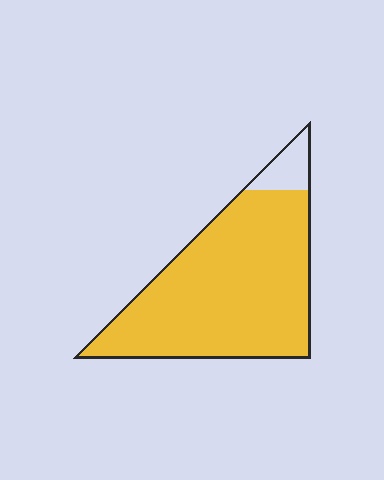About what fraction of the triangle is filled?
About nine tenths (9/10).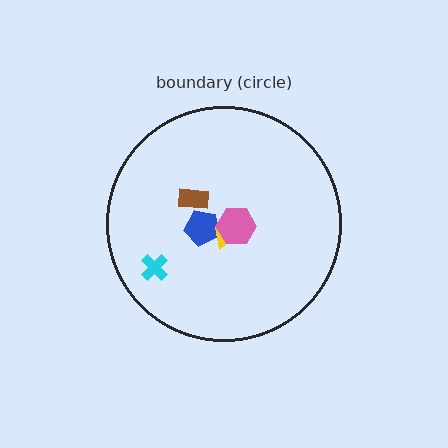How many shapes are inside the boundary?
5 inside, 0 outside.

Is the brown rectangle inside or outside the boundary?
Inside.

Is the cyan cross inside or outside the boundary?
Inside.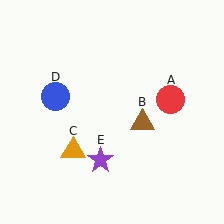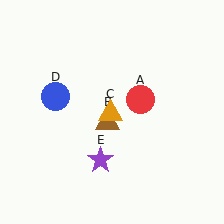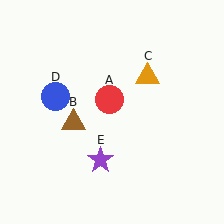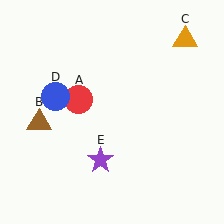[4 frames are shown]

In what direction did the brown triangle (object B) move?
The brown triangle (object B) moved left.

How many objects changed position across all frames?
3 objects changed position: red circle (object A), brown triangle (object B), orange triangle (object C).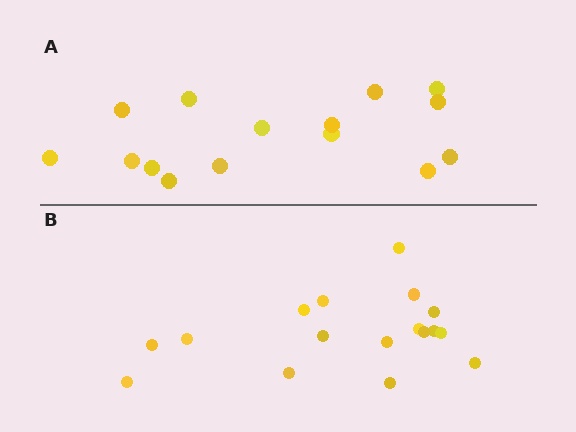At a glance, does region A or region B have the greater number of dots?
Region B (the bottom region) has more dots.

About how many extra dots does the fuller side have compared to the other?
Region B has just a few more — roughly 2 or 3 more dots than region A.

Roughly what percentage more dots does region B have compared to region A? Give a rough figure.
About 15% more.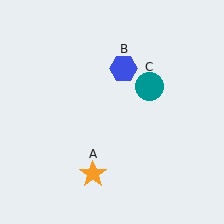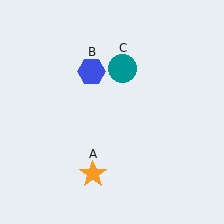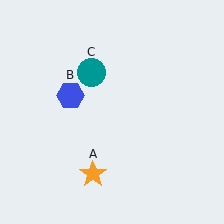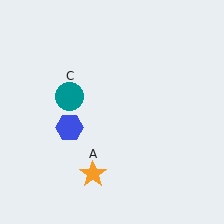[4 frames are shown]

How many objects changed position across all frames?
2 objects changed position: blue hexagon (object B), teal circle (object C).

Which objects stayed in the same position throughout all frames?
Orange star (object A) remained stationary.